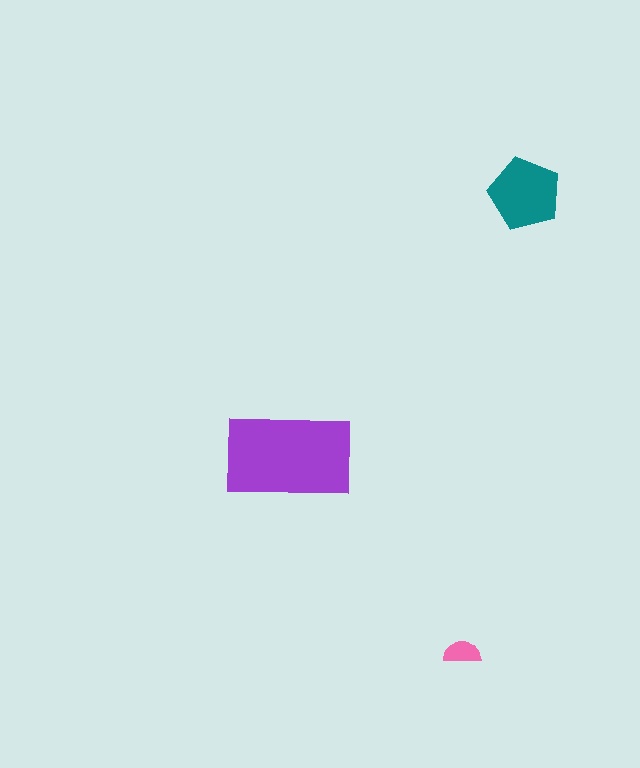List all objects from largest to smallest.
The purple rectangle, the teal pentagon, the pink semicircle.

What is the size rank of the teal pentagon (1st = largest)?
2nd.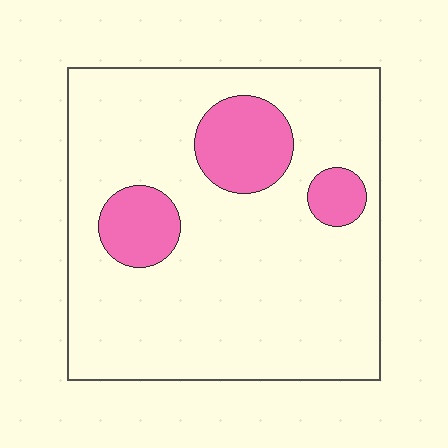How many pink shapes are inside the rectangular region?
3.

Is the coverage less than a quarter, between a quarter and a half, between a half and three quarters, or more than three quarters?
Less than a quarter.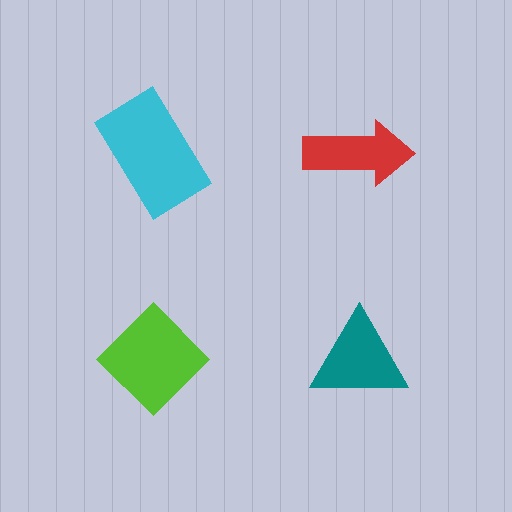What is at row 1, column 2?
A red arrow.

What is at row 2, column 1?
A lime diamond.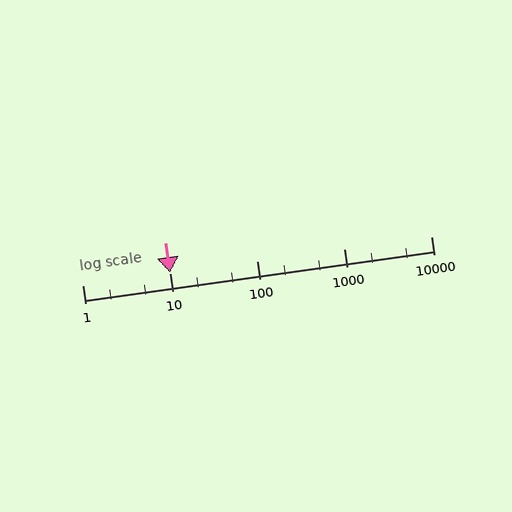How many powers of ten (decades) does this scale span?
The scale spans 4 decades, from 1 to 10000.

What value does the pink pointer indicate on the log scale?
The pointer indicates approximately 10.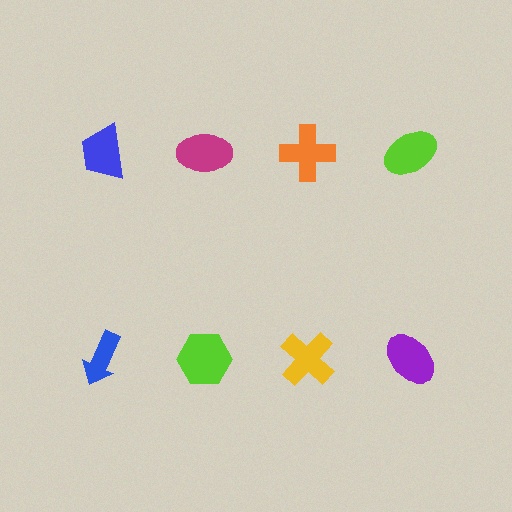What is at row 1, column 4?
A lime ellipse.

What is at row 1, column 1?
A blue trapezoid.